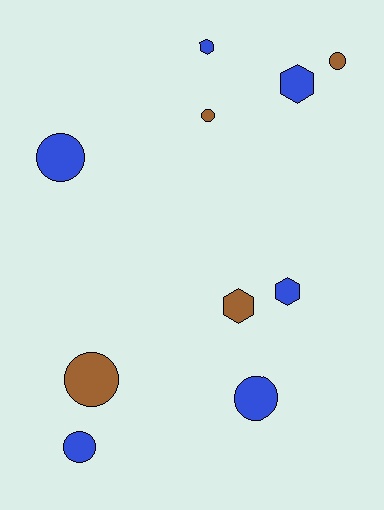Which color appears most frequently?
Blue, with 6 objects.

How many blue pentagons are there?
There are no blue pentagons.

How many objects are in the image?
There are 10 objects.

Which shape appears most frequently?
Circle, with 6 objects.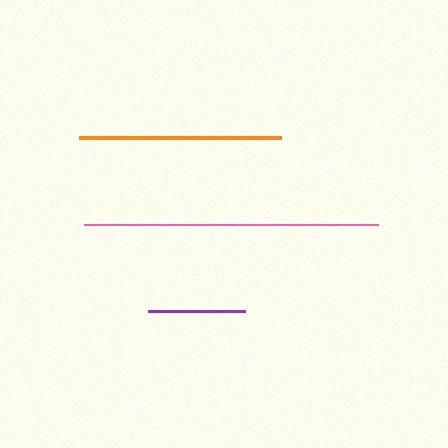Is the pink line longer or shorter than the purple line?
The pink line is longer than the purple line.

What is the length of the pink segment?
The pink segment is approximately 294 pixels long.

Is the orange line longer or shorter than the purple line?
The orange line is longer than the purple line.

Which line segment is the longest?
The pink line is the longest at approximately 294 pixels.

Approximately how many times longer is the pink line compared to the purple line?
The pink line is approximately 3.0 times the length of the purple line.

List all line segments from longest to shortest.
From longest to shortest: pink, orange, purple.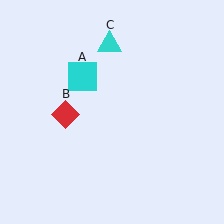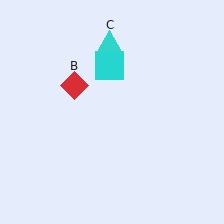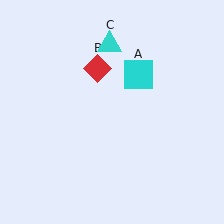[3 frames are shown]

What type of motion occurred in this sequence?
The cyan square (object A), red diamond (object B) rotated clockwise around the center of the scene.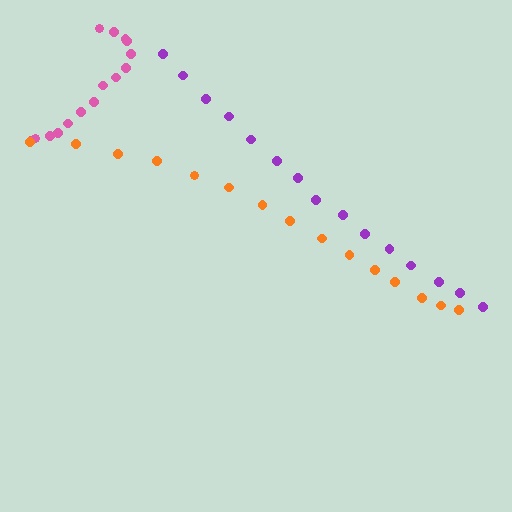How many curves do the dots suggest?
There are 3 distinct paths.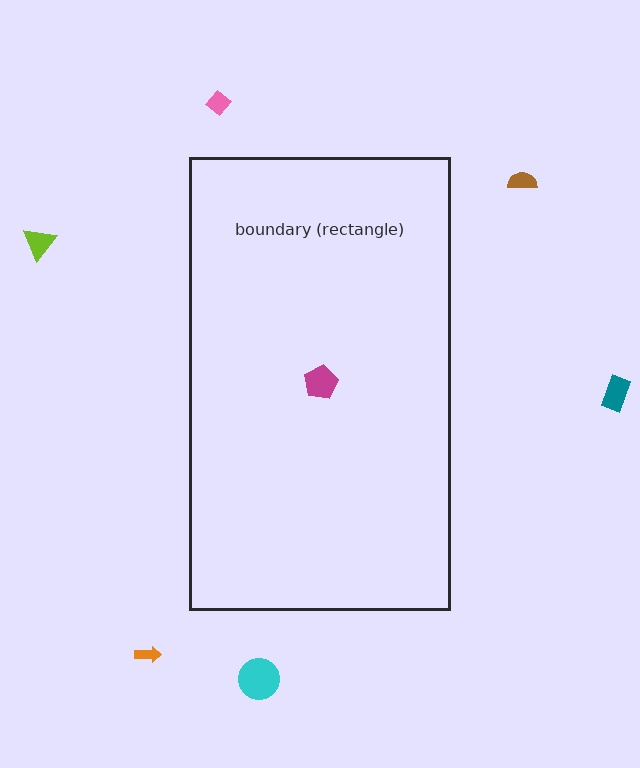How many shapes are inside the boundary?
1 inside, 6 outside.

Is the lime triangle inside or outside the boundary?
Outside.